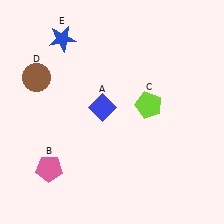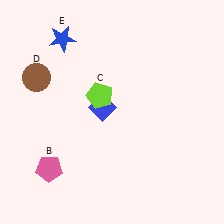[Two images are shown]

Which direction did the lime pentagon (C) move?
The lime pentagon (C) moved left.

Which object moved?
The lime pentagon (C) moved left.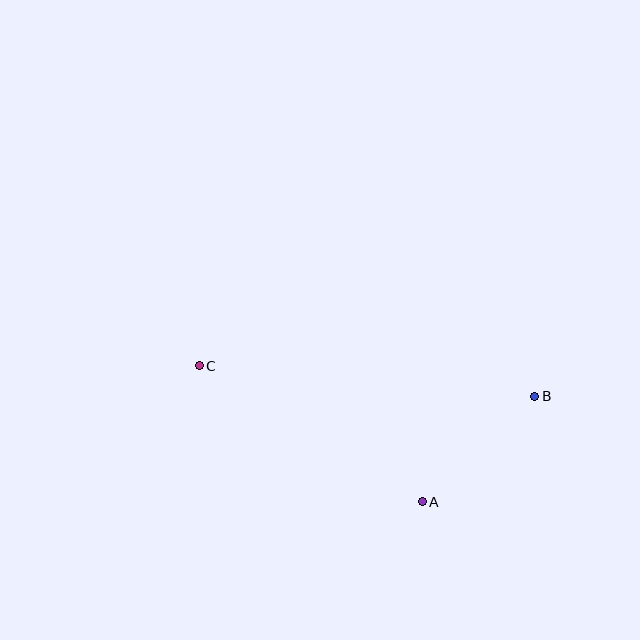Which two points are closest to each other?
Points A and B are closest to each other.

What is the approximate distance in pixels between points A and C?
The distance between A and C is approximately 261 pixels.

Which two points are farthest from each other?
Points B and C are farthest from each other.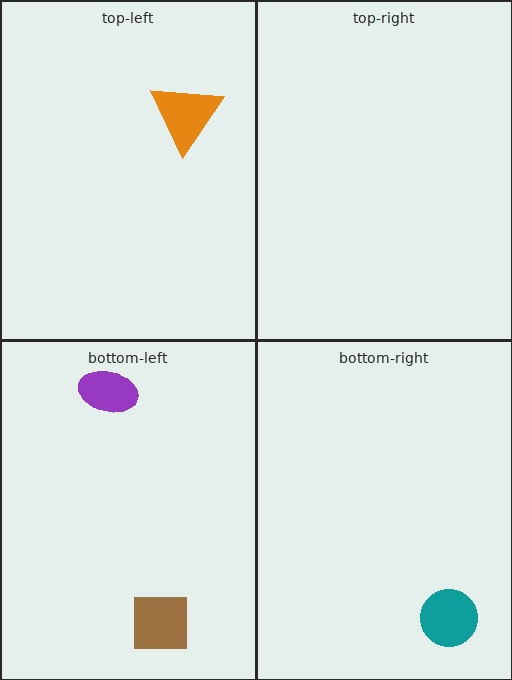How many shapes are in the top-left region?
1.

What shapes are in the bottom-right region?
The teal circle.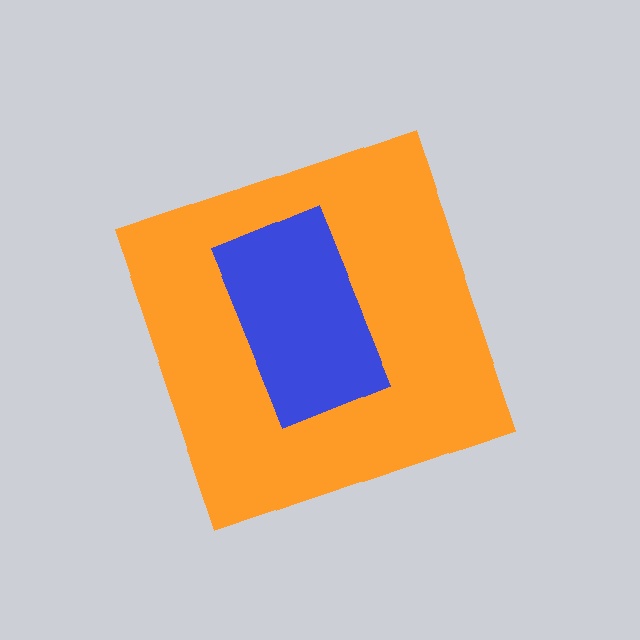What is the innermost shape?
The blue rectangle.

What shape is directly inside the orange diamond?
The blue rectangle.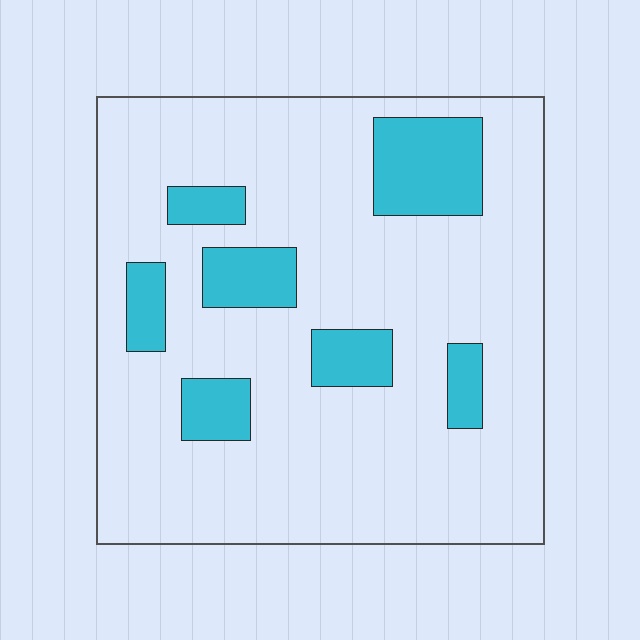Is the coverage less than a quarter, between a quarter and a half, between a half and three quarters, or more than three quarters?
Less than a quarter.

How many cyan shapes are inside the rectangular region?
7.